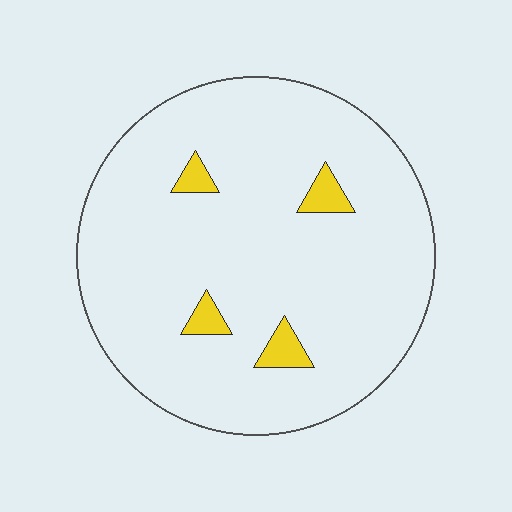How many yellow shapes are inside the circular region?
4.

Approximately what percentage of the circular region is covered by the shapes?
Approximately 5%.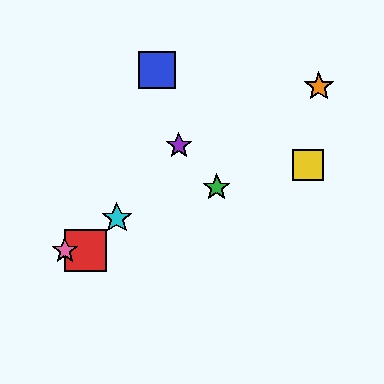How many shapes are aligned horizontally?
2 shapes (the red square, the pink star) are aligned horizontally.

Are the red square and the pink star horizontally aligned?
Yes, both are at y≈251.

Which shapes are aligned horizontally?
The red square, the pink star are aligned horizontally.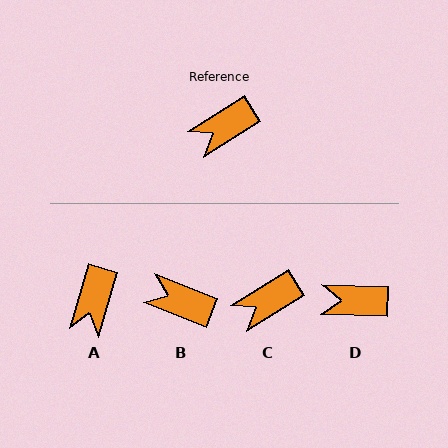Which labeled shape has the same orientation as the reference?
C.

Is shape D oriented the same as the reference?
No, it is off by about 34 degrees.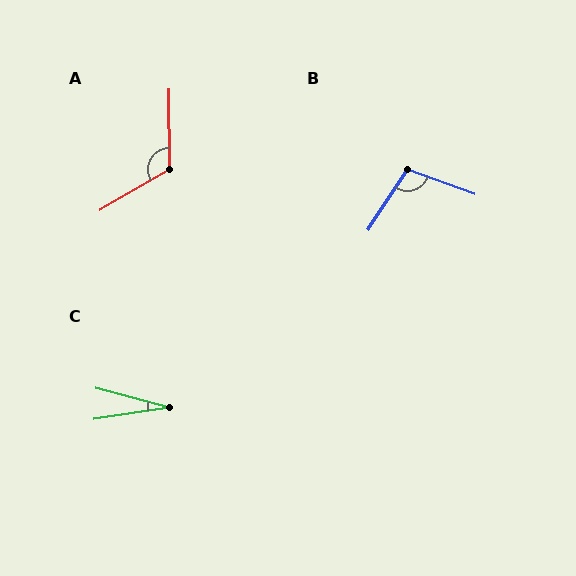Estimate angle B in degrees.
Approximately 104 degrees.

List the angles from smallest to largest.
C (24°), B (104°), A (119°).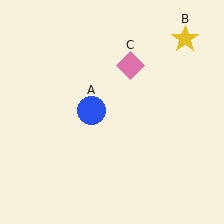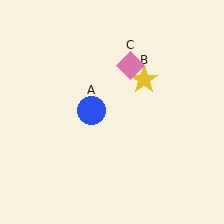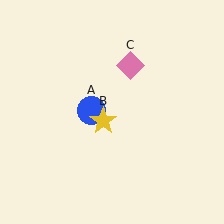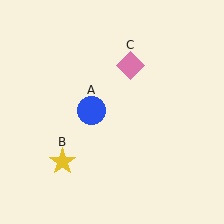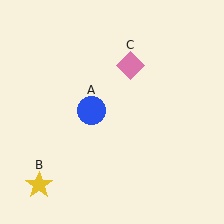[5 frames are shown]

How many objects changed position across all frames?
1 object changed position: yellow star (object B).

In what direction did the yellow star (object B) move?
The yellow star (object B) moved down and to the left.